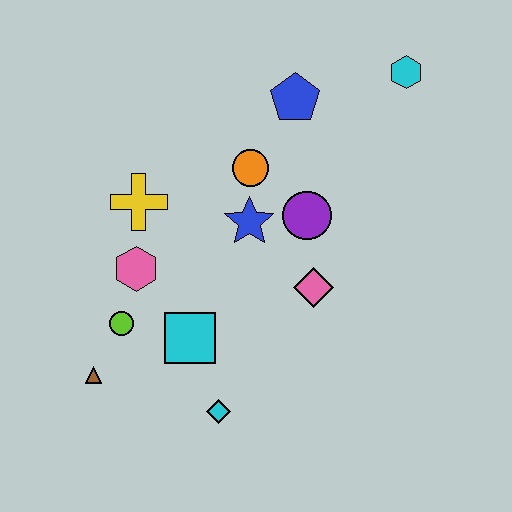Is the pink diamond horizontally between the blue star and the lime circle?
No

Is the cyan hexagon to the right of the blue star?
Yes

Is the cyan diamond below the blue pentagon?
Yes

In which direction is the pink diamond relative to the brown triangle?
The pink diamond is to the right of the brown triangle.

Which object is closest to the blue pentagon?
The orange circle is closest to the blue pentagon.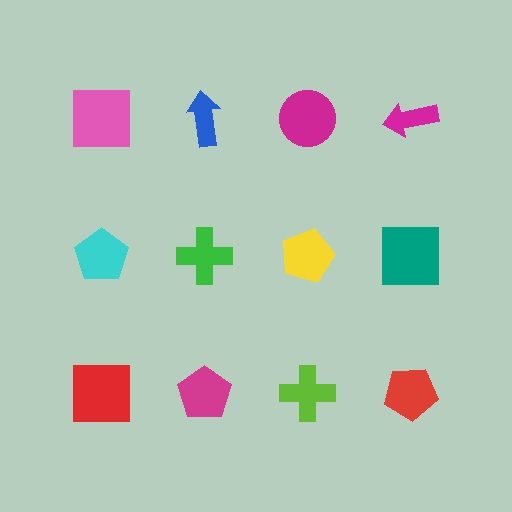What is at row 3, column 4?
A red pentagon.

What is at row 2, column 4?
A teal square.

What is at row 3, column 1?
A red square.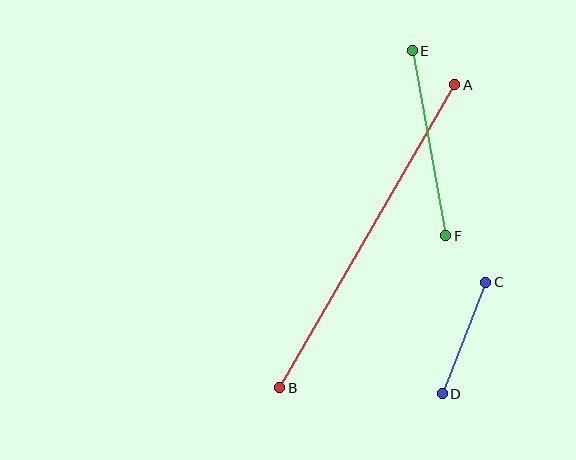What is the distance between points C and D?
The distance is approximately 120 pixels.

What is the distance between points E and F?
The distance is approximately 188 pixels.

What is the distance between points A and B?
The distance is approximately 350 pixels.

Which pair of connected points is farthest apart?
Points A and B are farthest apart.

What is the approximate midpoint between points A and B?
The midpoint is at approximately (367, 236) pixels.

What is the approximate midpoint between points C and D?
The midpoint is at approximately (464, 338) pixels.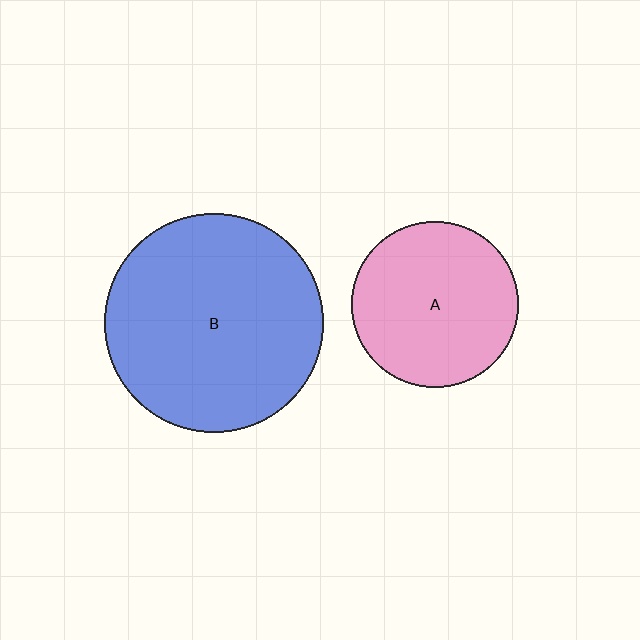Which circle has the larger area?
Circle B (blue).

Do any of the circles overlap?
No, none of the circles overlap.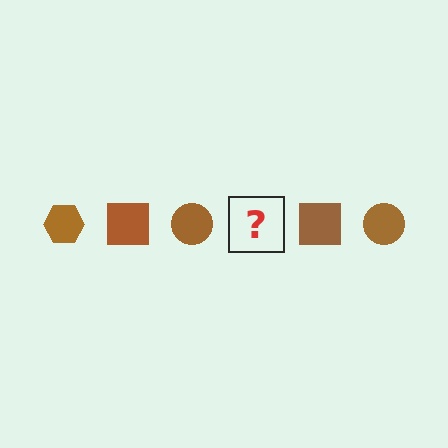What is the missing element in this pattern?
The missing element is a brown hexagon.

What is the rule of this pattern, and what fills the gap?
The rule is that the pattern cycles through hexagon, square, circle shapes in brown. The gap should be filled with a brown hexagon.